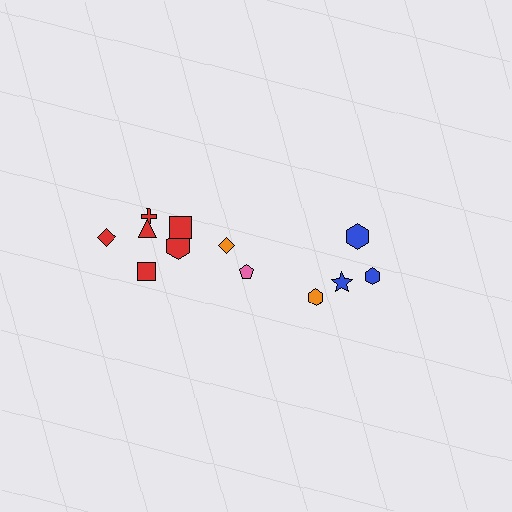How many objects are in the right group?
There are 4 objects.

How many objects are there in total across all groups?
There are 12 objects.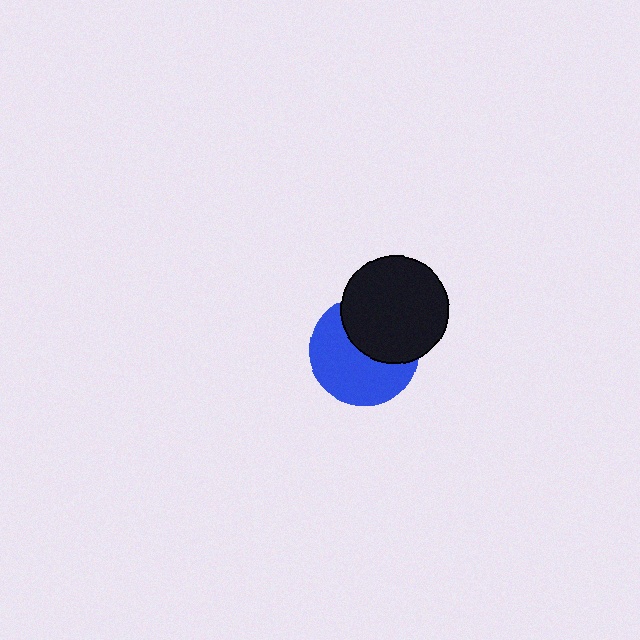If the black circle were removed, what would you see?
You would see the complete blue circle.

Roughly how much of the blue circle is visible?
About half of it is visible (roughly 58%).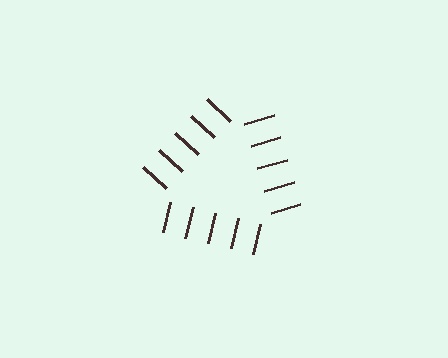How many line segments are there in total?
15 — 5 along each of the 3 edges.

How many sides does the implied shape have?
3 sides — the line-ends trace a triangle.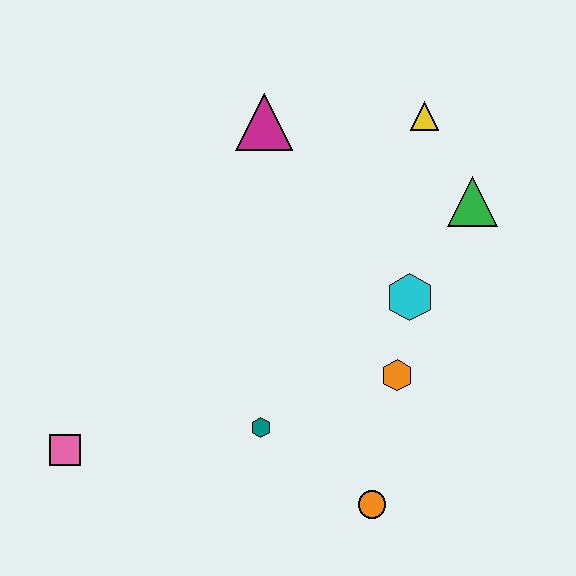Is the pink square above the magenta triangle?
No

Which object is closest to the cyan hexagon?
The orange hexagon is closest to the cyan hexagon.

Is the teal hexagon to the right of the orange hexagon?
No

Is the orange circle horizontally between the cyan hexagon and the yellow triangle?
No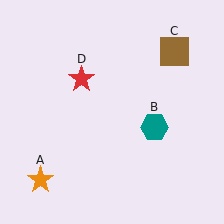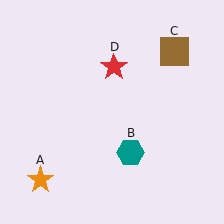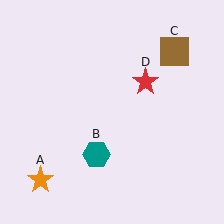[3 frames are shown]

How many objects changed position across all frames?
2 objects changed position: teal hexagon (object B), red star (object D).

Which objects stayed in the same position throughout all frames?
Orange star (object A) and brown square (object C) remained stationary.